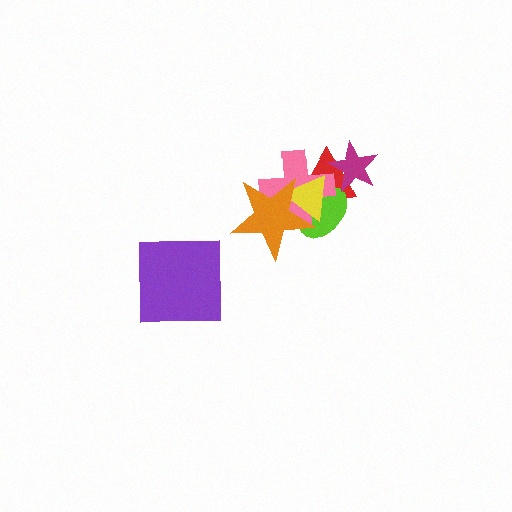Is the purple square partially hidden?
No, no other shape covers it.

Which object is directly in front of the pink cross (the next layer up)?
The yellow triangle is directly in front of the pink cross.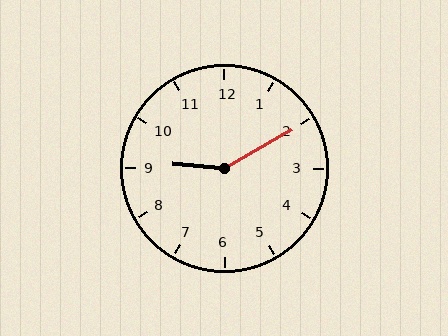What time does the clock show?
9:10.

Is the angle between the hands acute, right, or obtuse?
It is obtuse.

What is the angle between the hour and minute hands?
Approximately 145 degrees.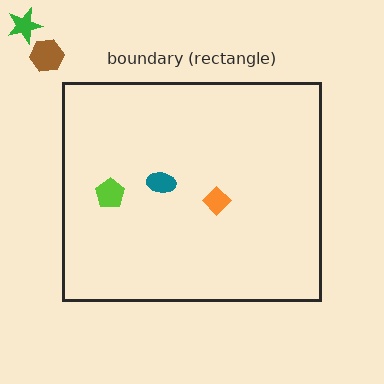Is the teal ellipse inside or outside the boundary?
Inside.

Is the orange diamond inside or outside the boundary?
Inside.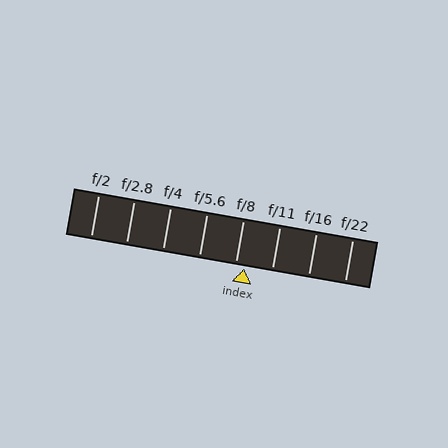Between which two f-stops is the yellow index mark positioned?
The index mark is between f/8 and f/11.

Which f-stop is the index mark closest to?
The index mark is closest to f/8.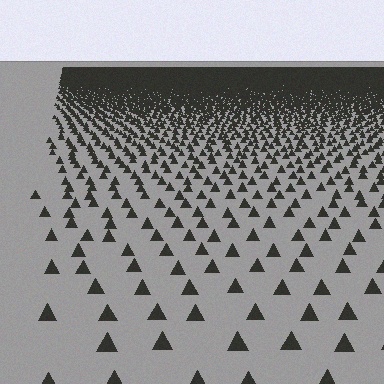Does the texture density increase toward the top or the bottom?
Density increases toward the top.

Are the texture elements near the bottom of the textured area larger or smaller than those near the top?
Larger. Near the bottom, elements are closer to the viewer and appear at a bigger on-screen size.